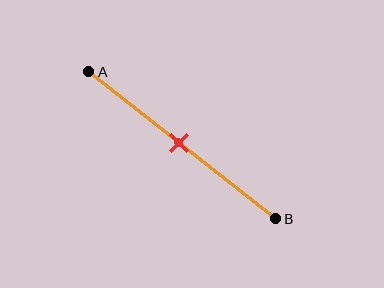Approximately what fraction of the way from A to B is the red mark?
The red mark is approximately 50% of the way from A to B.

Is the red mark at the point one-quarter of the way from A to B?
No, the mark is at about 50% from A, not at the 25% one-quarter point.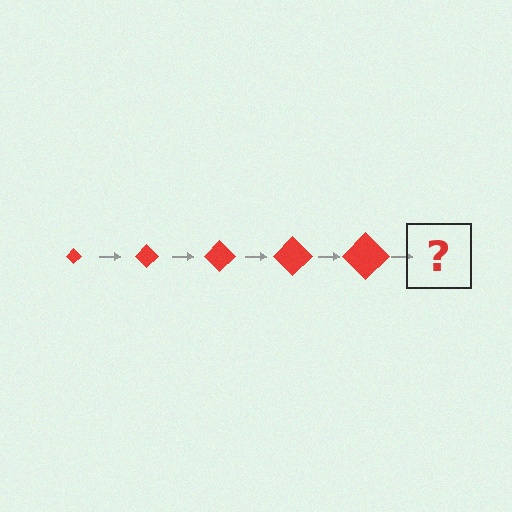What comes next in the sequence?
The next element should be a red diamond, larger than the previous one.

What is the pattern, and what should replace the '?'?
The pattern is that the diamond gets progressively larger each step. The '?' should be a red diamond, larger than the previous one.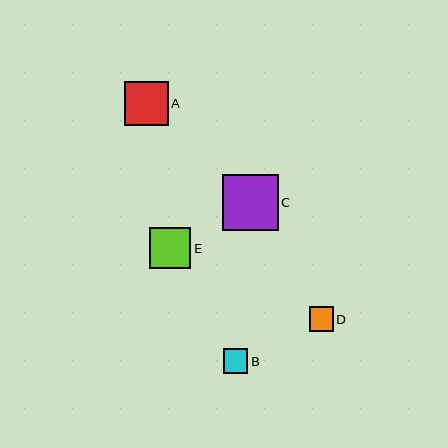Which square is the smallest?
Square D is the smallest with a size of approximately 24 pixels.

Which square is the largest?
Square C is the largest with a size of approximately 56 pixels.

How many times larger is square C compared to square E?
Square C is approximately 1.3 times the size of square E.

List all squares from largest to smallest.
From largest to smallest: C, A, E, B, D.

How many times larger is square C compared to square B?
Square C is approximately 2.3 times the size of square B.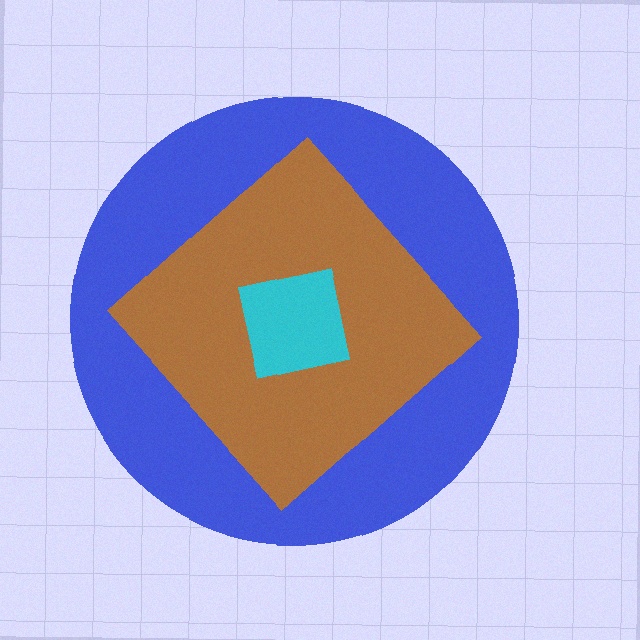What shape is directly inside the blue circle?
The brown diamond.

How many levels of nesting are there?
3.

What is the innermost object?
The cyan square.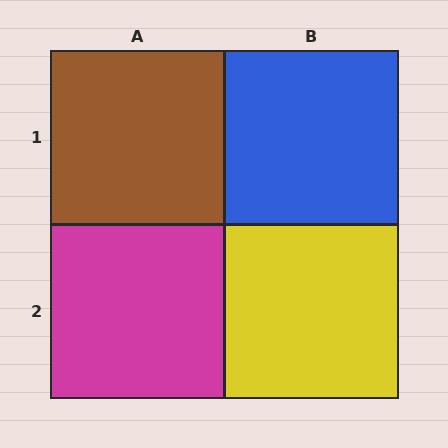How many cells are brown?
1 cell is brown.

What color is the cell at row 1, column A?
Brown.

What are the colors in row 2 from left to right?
Magenta, yellow.